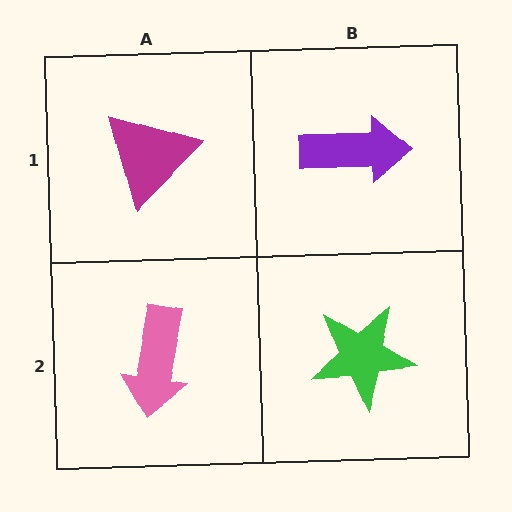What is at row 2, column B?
A green star.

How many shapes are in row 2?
2 shapes.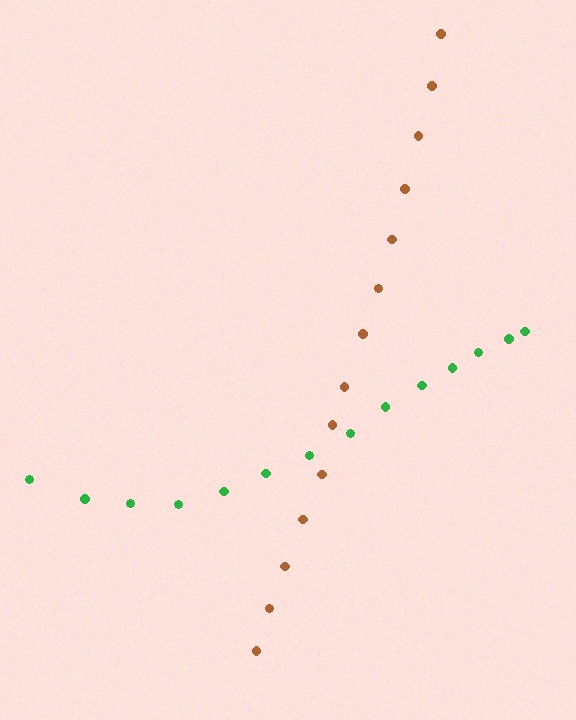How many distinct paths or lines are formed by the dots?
There are 2 distinct paths.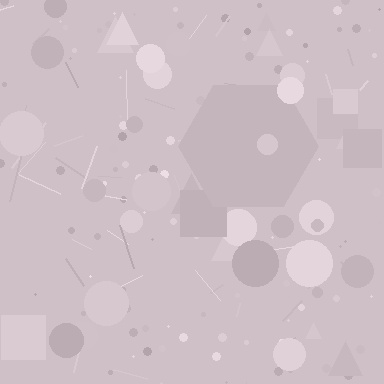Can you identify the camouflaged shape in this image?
The camouflaged shape is a hexagon.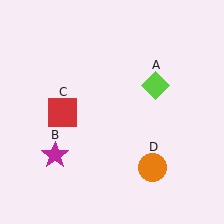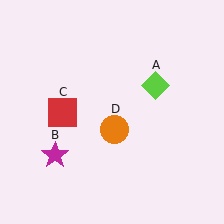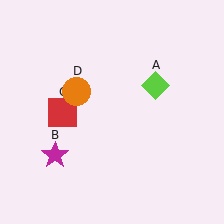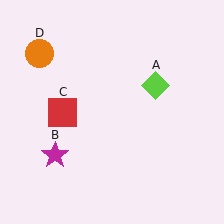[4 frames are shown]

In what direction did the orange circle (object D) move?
The orange circle (object D) moved up and to the left.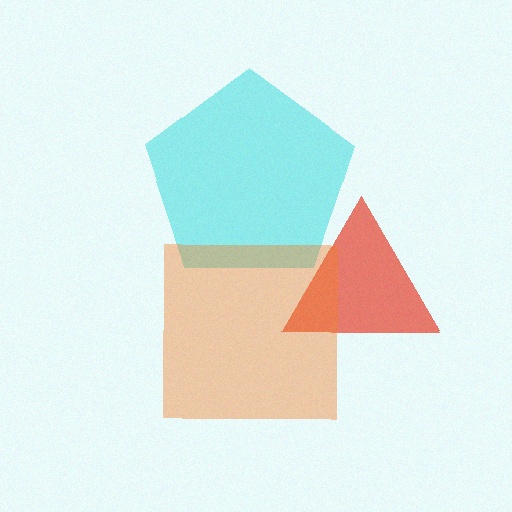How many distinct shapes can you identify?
There are 3 distinct shapes: a cyan pentagon, a red triangle, an orange square.